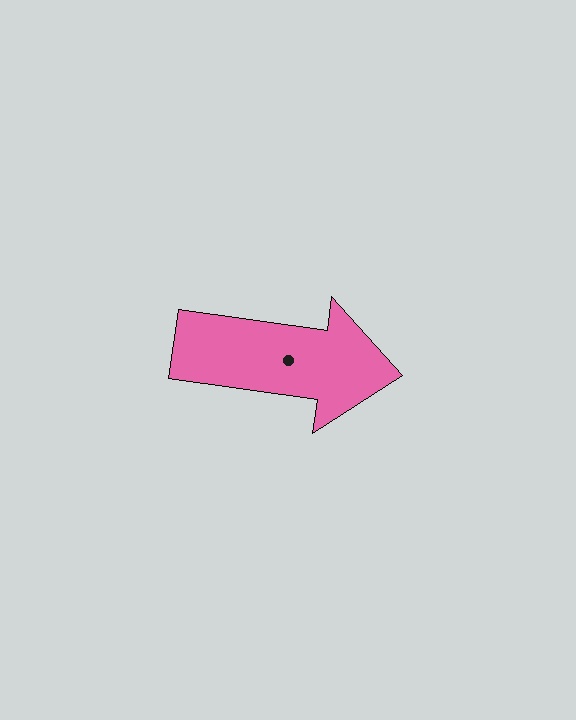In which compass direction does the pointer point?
East.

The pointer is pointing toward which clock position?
Roughly 3 o'clock.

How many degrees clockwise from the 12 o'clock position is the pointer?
Approximately 98 degrees.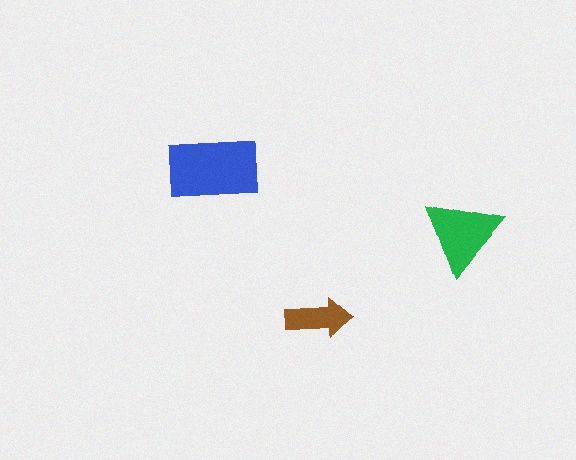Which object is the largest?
The blue rectangle.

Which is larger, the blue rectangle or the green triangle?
The blue rectangle.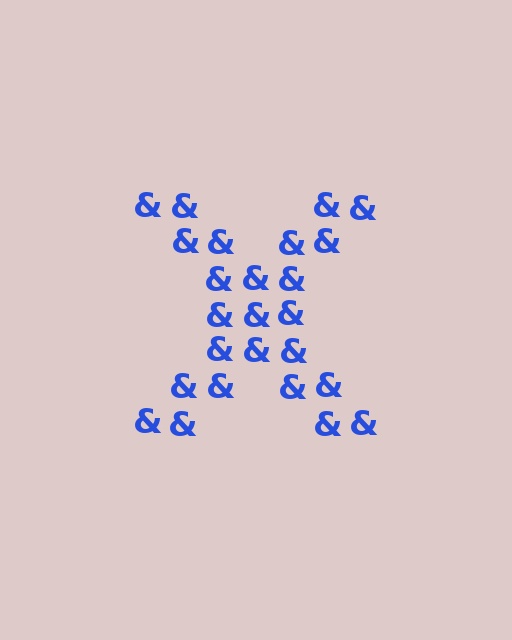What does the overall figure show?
The overall figure shows the letter X.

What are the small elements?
The small elements are ampersands.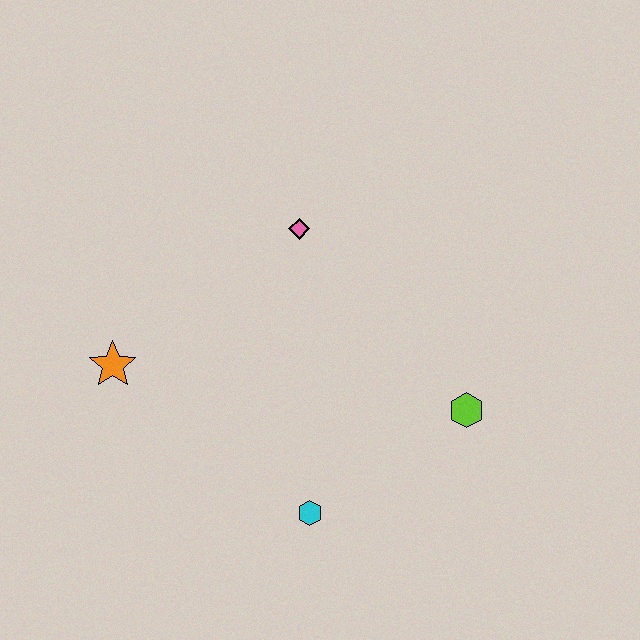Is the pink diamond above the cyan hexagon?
Yes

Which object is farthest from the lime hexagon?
The orange star is farthest from the lime hexagon.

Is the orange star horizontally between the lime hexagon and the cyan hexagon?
No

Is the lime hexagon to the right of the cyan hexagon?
Yes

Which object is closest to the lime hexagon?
The cyan hexagon is closest to the lime hexagon.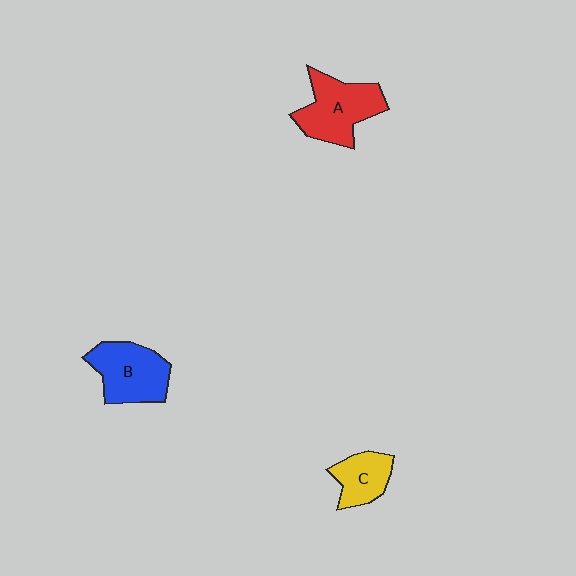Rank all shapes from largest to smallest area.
From largest to smallest: A (red), B (blue), C (yellow).